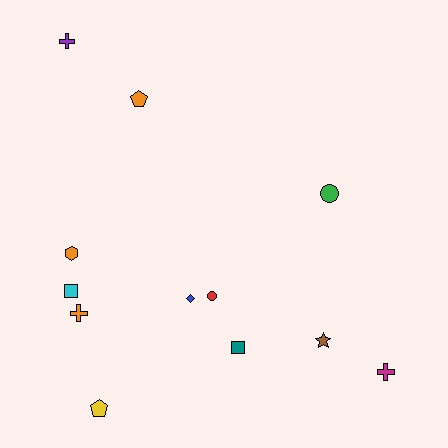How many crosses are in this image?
There are 3 crosses.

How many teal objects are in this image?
There is 1 teal object.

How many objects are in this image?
There are 12 objects.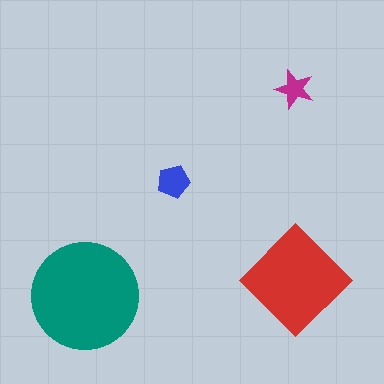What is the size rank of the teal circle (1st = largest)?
1st.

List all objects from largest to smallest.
The teal circle, the red diamond, the blue pentagon, the magenta star.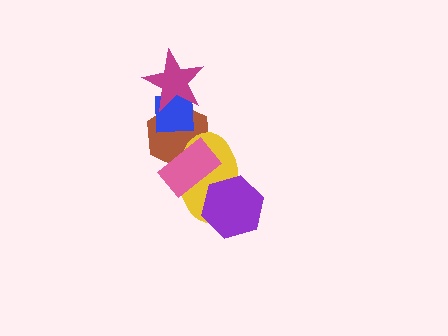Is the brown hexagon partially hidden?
Yes, it is partially covered by another shape.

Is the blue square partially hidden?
Yes, it is partially covered by another shape.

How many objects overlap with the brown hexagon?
4 objects overlap with the brown hexagon.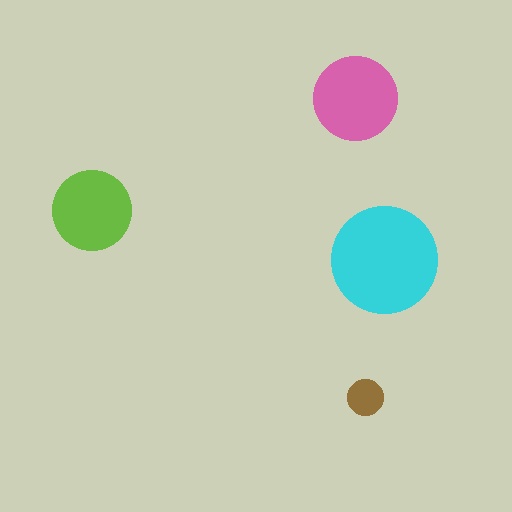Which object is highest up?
The pink circle is topmost.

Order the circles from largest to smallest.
the cyan one, the pink one, the lime one, the brown one.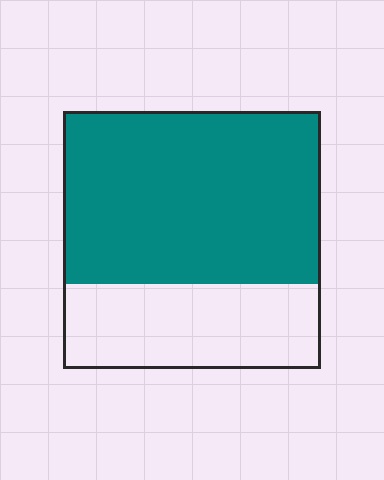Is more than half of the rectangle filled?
Yes.